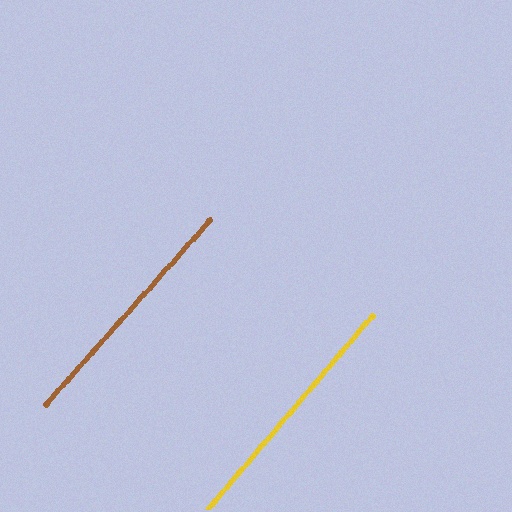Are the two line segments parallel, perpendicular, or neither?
Parallel — their directions differ by only 1.3°.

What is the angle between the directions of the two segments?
Approximately 1 degree.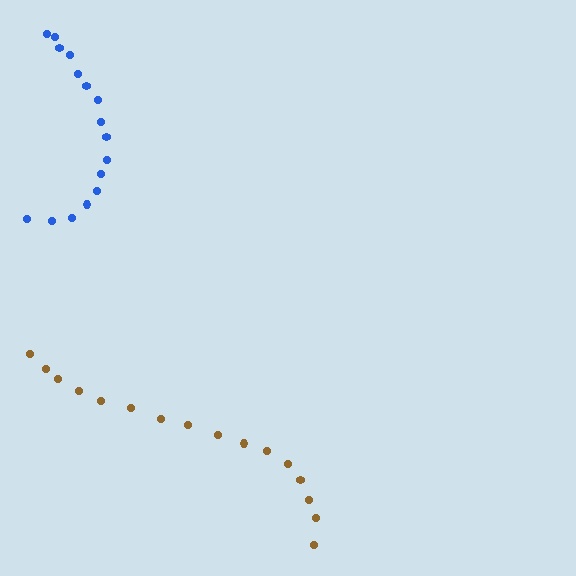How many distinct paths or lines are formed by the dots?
There are 2 distinct paths.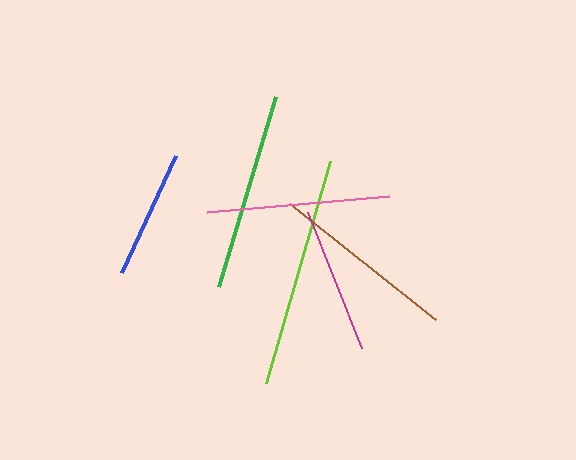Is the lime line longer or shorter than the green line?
The lime line is longer than the green line.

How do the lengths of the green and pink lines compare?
The green and pink lines are approximately the same length.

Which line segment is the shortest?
The blue line is the shortest at approximately 128 pixels.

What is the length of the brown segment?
The brown segment is approximately 187 pixels long.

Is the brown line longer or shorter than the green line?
The green line is longer than the brown line.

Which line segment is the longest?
The lime line is the longest at approximately 231 pixels.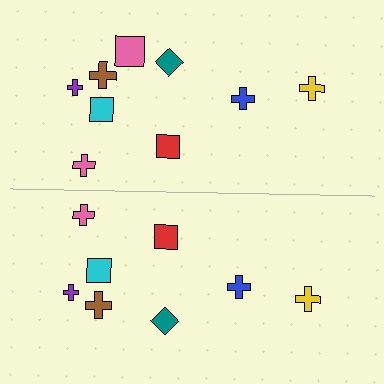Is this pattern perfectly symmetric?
No, the pattern is not perfectly symmetric. A pink square is missing from the bottom side.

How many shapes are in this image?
There are 17 shapes in this image.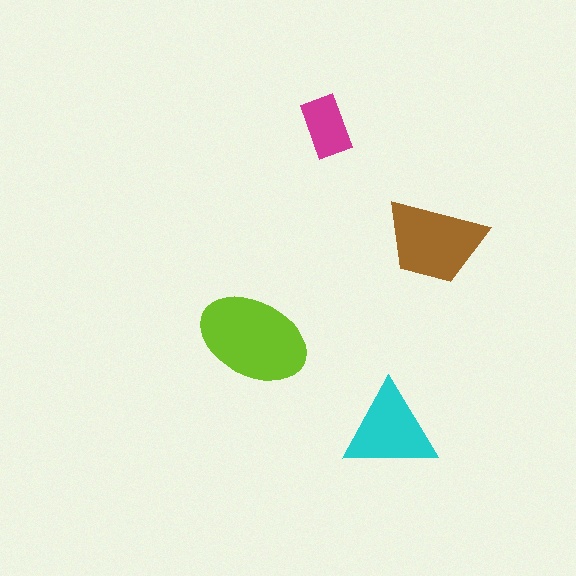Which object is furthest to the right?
The brown trapezoid is rightmost.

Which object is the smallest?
The magenta rectangle.